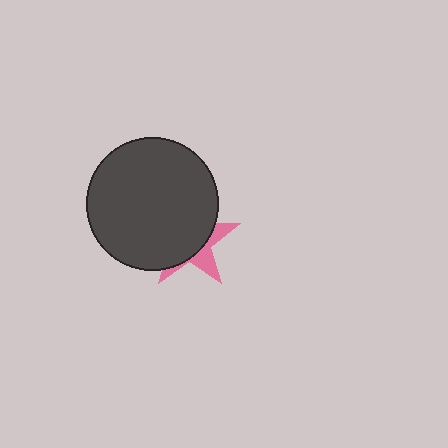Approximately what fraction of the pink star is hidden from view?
Roughly 69% of the pink star is hidden behind the dark gray circle.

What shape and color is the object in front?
The object in front is a dark gray circle.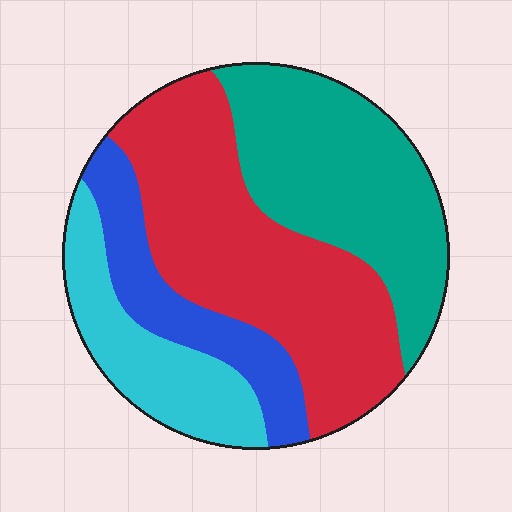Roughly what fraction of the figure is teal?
Teal takes up about one third (1/3) of the figure.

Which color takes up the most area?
Red, at roughly 40%.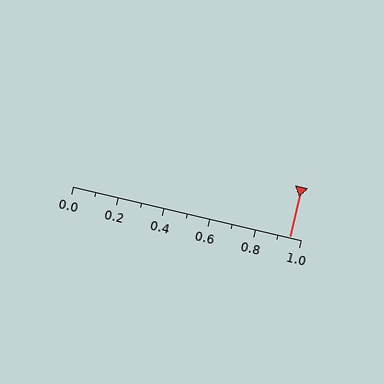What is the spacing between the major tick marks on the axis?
The major ticks are spaced 0.2 apart.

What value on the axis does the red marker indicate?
The marker indicates approximately 0.95.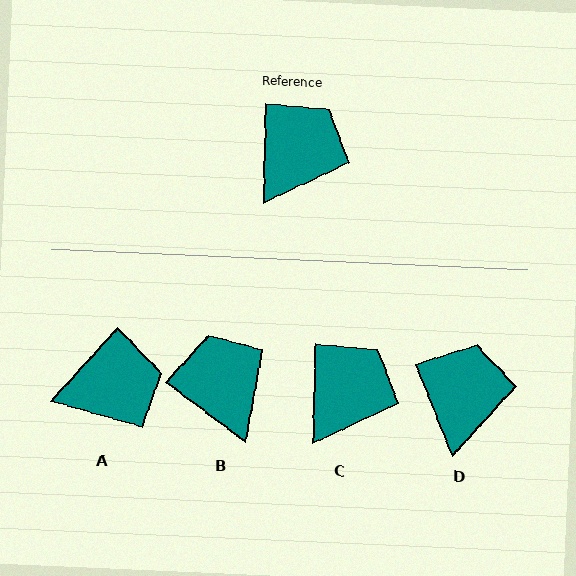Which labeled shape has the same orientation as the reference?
C.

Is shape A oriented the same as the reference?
No, it is off by about 41 degrees.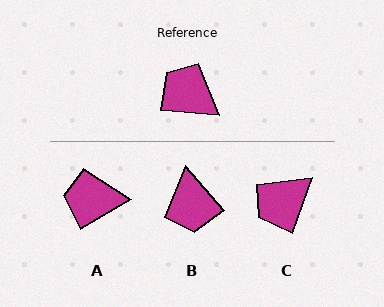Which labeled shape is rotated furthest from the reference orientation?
B, about 137 degrees away.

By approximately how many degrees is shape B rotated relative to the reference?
Approximately 137 degrees counter-clockwise.